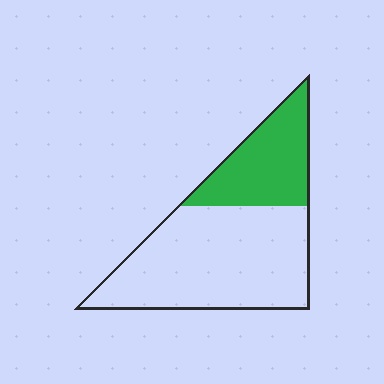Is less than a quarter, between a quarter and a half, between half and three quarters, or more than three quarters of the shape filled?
Between a quarter and a half.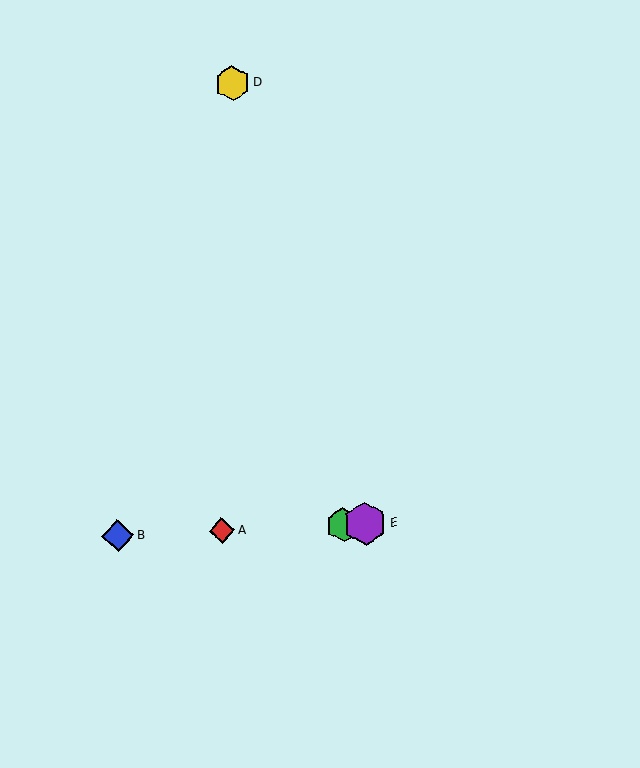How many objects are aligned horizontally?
4 objects (A, B, C, E) are aligned horizontally.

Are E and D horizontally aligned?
No, E is at y≈524 and D is at y≈83.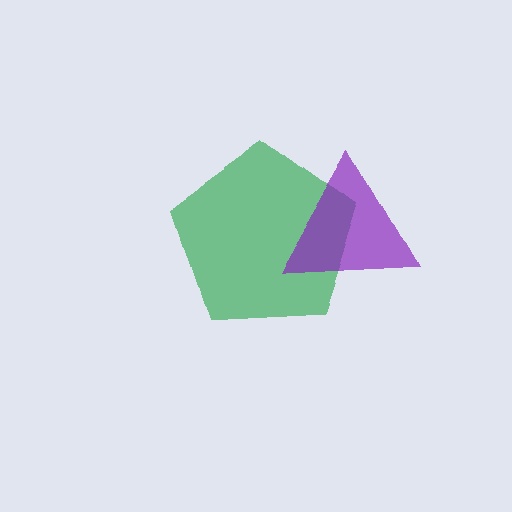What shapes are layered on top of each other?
The layered shapes are: a green pentagon, a purple triangle.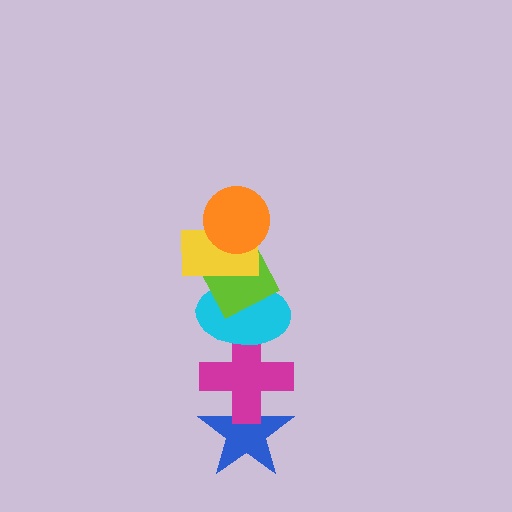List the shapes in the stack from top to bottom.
From top to bottom: the orange circle, the yellow rectangle, the lime diamond, the cyan ellipse, the magenta cross, the blue star.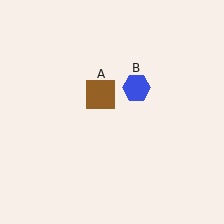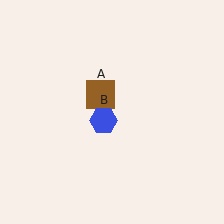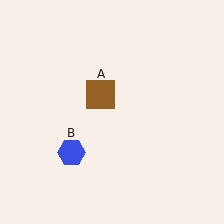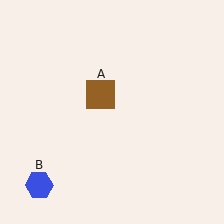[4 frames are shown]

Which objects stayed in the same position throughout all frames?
Brown square (object A) remained stationary.